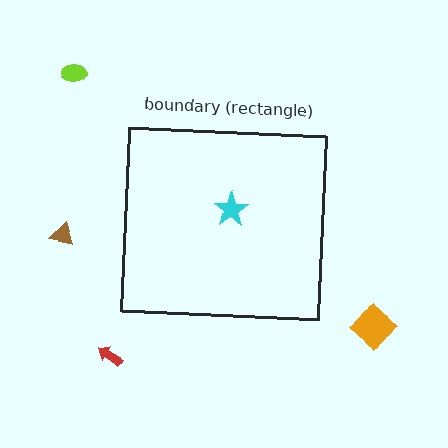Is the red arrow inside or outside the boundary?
Outside.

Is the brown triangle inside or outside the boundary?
Outside.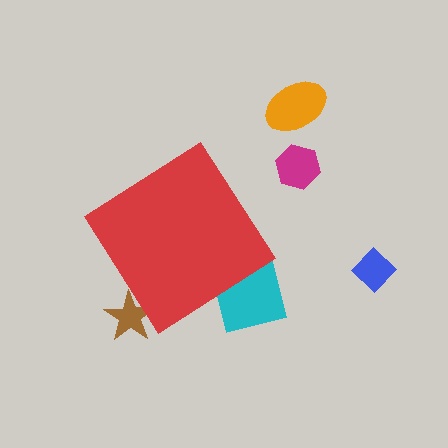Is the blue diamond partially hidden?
No, the blue diamond is fully visible.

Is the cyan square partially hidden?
Yes, the cyan square is partially hidden behind the red diamond.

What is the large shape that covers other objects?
A red diamond.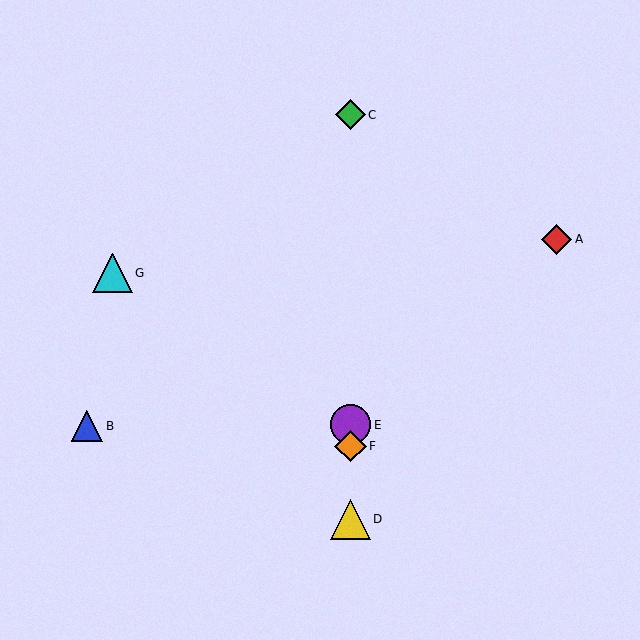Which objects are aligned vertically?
Objects C, D, E, F are aligned vertically.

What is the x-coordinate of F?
Object F is at x≈350.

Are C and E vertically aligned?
Yes, both are at x≈350.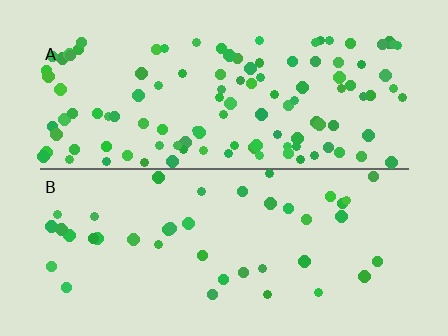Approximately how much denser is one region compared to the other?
Approximately 2.8× — region A over region B.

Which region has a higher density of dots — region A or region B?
A (the top).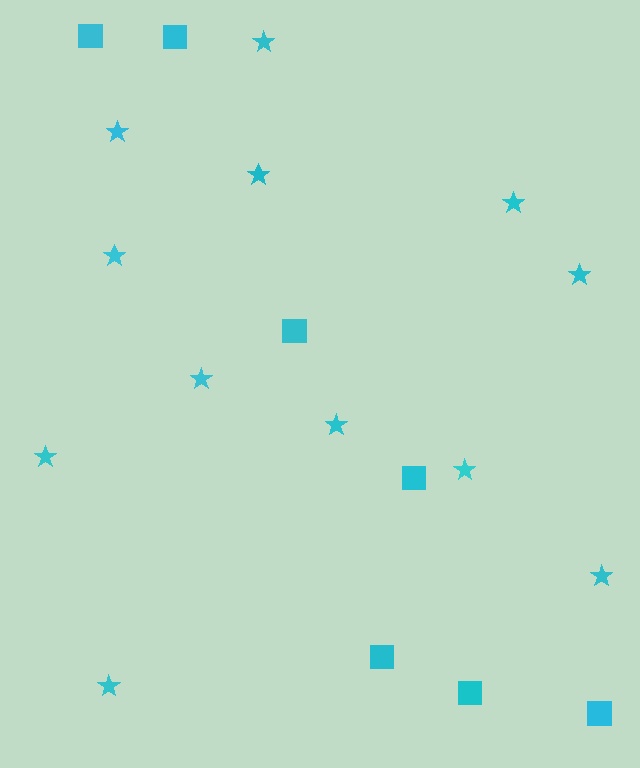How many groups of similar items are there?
There are 2 groups: one group of squares (7) and one group of stars (12).